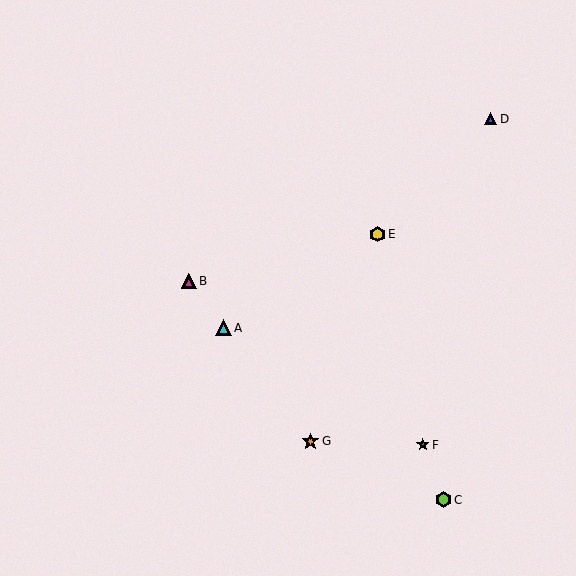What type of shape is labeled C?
Shape C is a lime hexagon.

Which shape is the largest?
The orange star (labeled G) is the largest.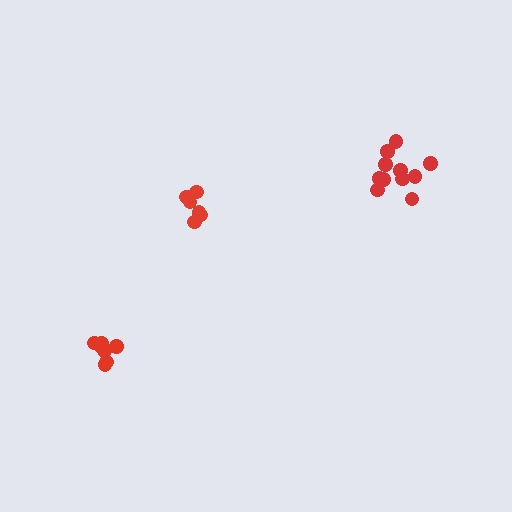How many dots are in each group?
Group 1: 11 dots, Group 2: 6 dots, Group 3: 7 dots (24 total).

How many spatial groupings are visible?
There are 3 spatial groupings.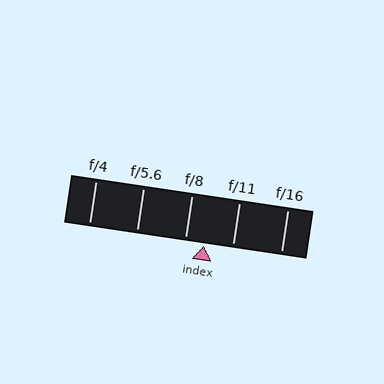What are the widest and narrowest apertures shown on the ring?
The widest aperture shown is f/4 and the narrowest is f/16.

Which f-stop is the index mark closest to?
The index mark is closest to f/8.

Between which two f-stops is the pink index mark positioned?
The index mark is between f/8 and f/11.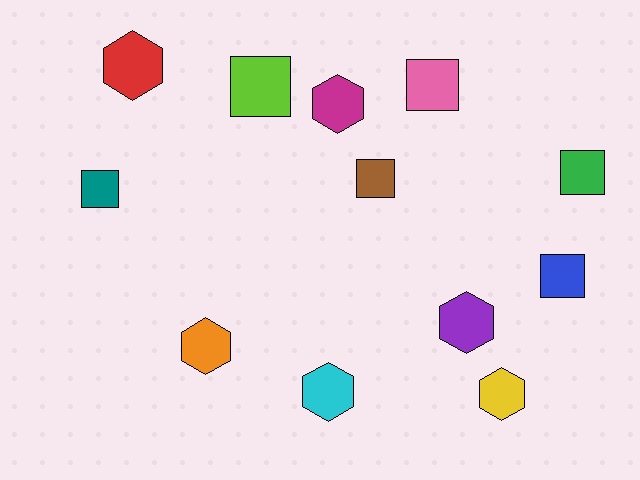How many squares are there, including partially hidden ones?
There are 6 squares.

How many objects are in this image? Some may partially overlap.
There are 12 objects.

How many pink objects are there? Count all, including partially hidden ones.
There is 1 pink object.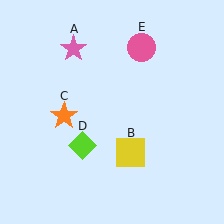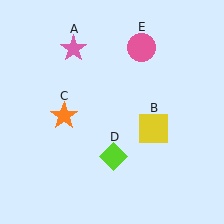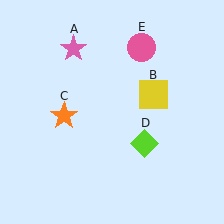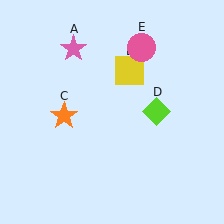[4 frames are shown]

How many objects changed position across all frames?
2 objects changed position: yellow square (object B), lime diamond (object D).